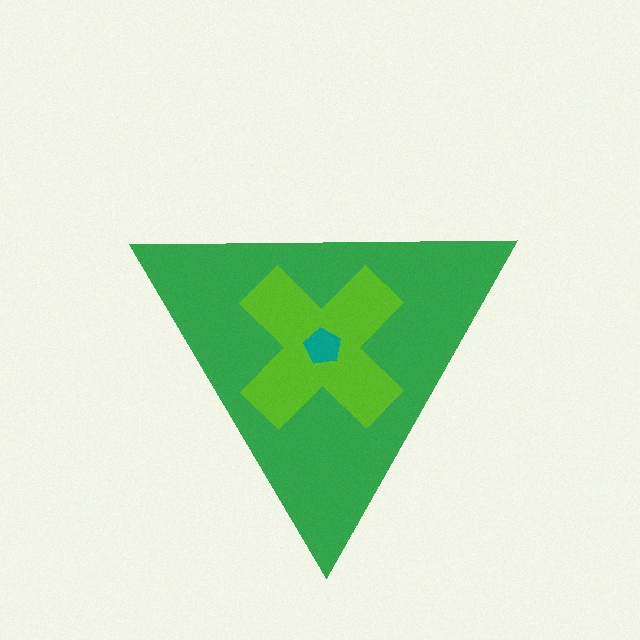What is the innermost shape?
The teal pentagon.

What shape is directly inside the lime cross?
The teal pentagon.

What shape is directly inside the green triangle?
The lime cross.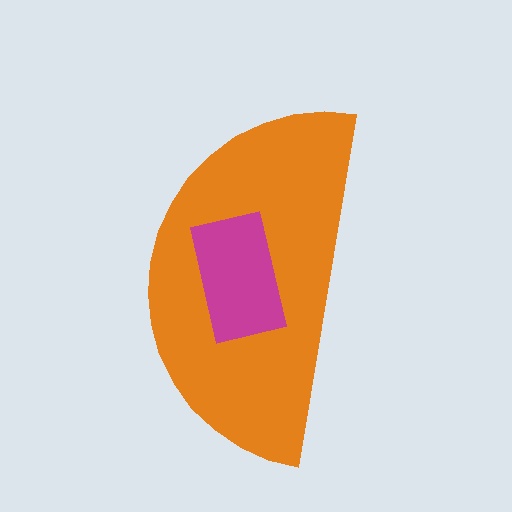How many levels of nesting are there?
2.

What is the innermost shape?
The magenta rectangle.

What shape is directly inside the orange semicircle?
The magenta rectangle.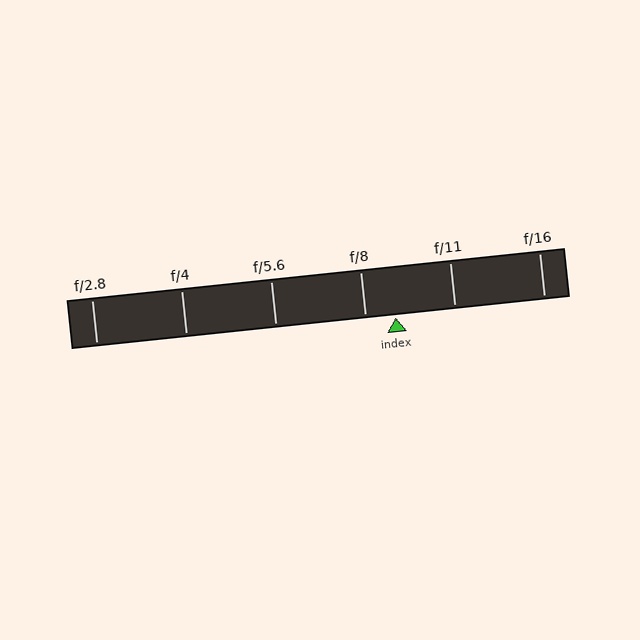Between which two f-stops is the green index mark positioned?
The index mark is between f/8 and f/11.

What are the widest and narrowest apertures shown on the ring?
The widest aperture shown is f/2.8 and the narrowest is f/16.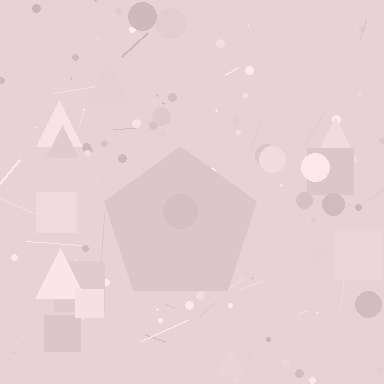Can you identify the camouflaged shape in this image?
The camouflaged shape is a pentagon.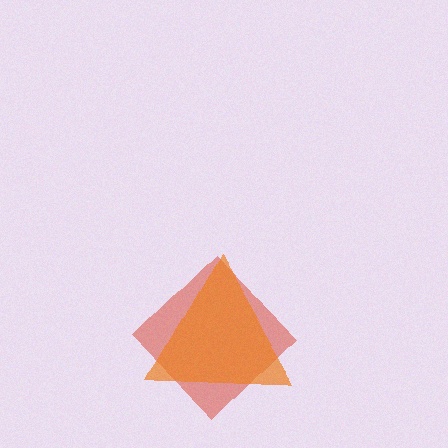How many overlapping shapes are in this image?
There are 2 overlapping shapes in the image.